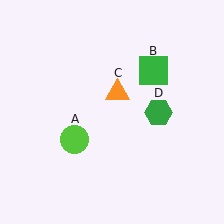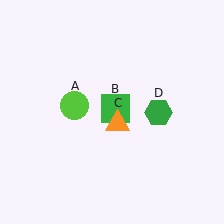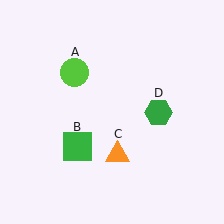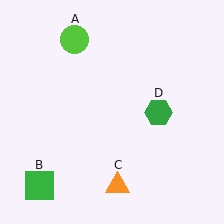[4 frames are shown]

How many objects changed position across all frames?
3 objects changed position: lime circle (object A), green square (object B), orange triangle (object C).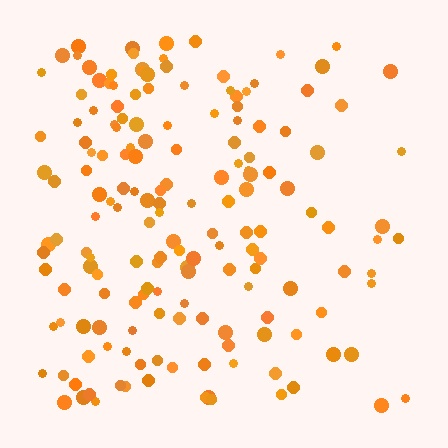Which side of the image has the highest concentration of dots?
The left.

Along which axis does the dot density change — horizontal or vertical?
Horizontal.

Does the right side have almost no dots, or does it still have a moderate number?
Still a moderate number, just noticeably fewer than the left.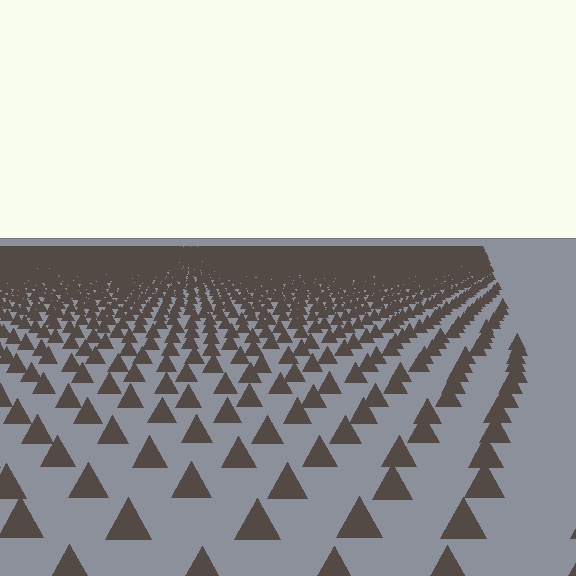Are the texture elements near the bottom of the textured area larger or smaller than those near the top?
Larger. Near the bottom, elements are closer to the viewer and appear at a bigger on-screen size.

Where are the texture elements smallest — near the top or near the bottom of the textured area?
Near the top.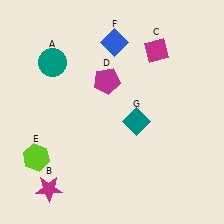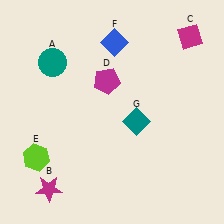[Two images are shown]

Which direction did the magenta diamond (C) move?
The magenta diamond (C) moved right.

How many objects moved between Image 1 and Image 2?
1 object moved between the two images.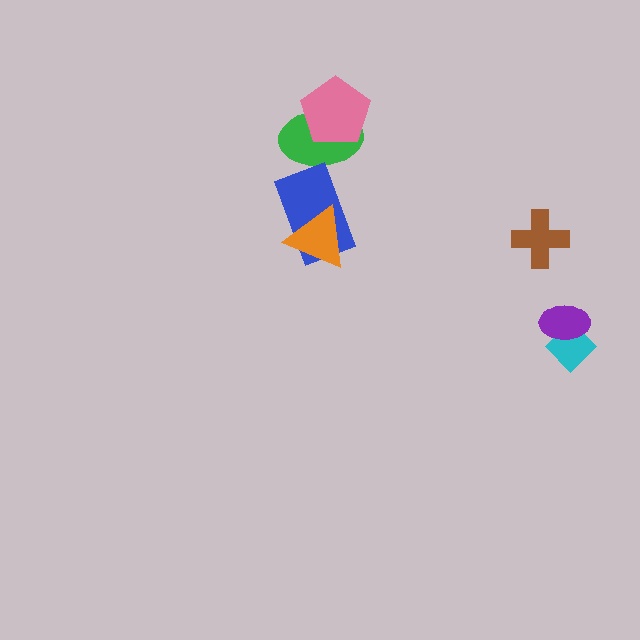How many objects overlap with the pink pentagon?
1 object overlaps with the pink pentagon.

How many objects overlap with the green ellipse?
2 objects overlap with the green ellipse.